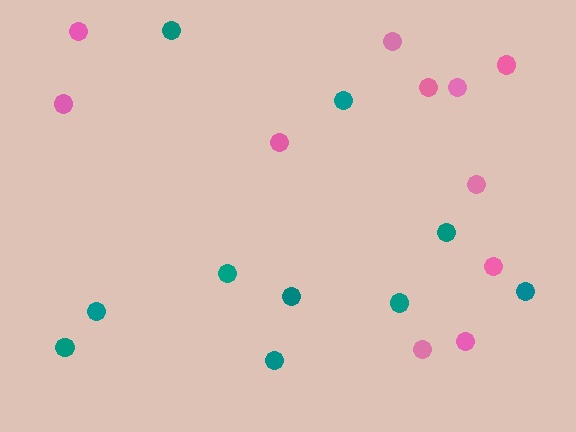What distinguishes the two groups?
There are 2 groups: one group of teal circles (10) and one group of pink circles (11).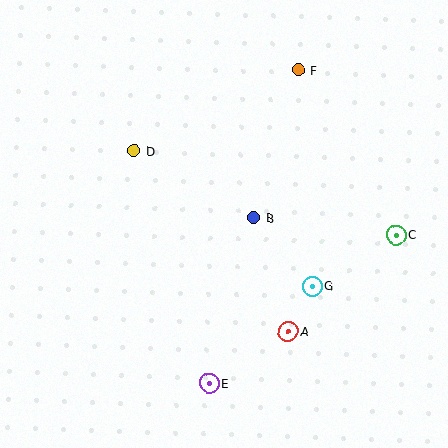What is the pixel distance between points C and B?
The distance between C and B is 143 pixels.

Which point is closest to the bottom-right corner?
Point A is closest to the bottom-right corner.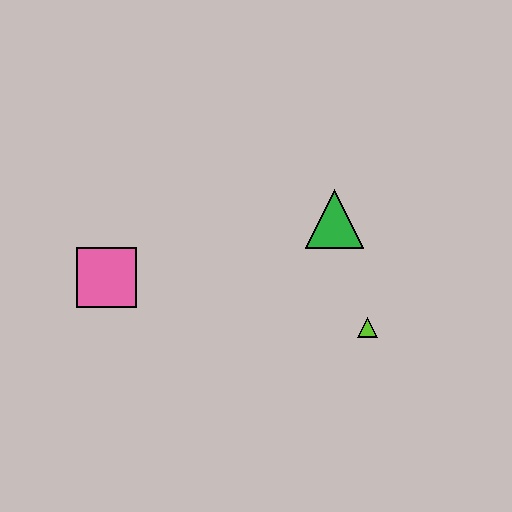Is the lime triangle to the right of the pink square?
Yes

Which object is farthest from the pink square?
The lime triangle is farthest from the pink square.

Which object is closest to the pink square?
The green triangle is closest to the pink square.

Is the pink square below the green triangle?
Yes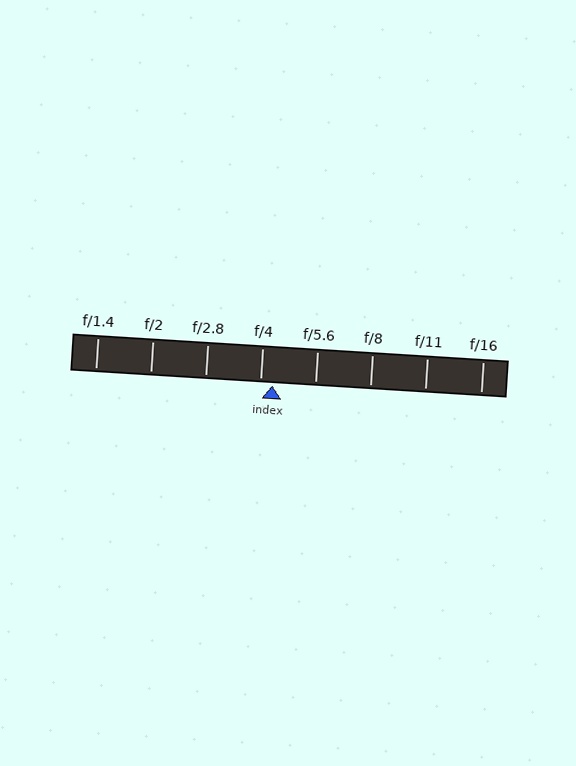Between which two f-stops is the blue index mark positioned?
The index mark is between f/4 and f/5.6.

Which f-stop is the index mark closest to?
The index mark is closest to f/4.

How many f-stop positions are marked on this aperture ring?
There are 8 f-stop positions marked.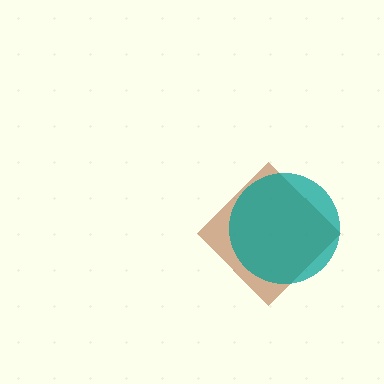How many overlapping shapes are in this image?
There are 2 overlapping shapes in the image.